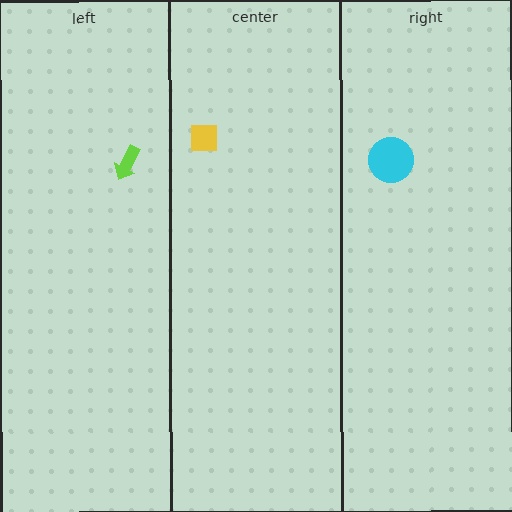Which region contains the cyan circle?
The right region.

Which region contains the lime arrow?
The left region.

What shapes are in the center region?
The yellow square.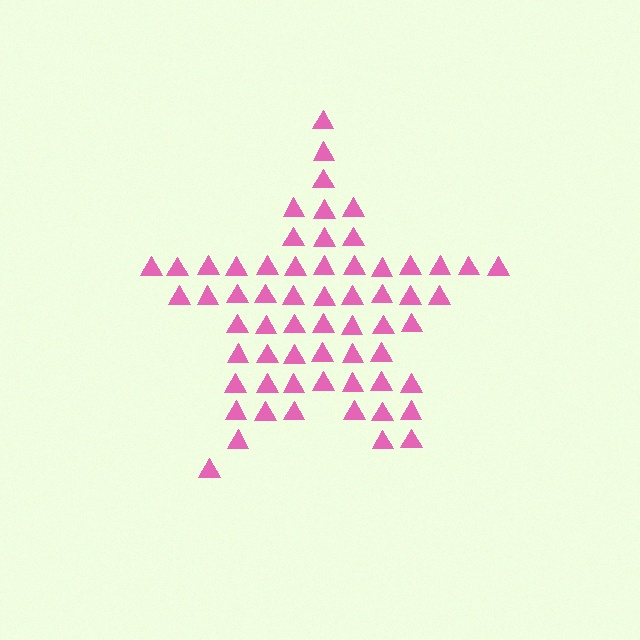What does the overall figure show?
The overall figure shows a star.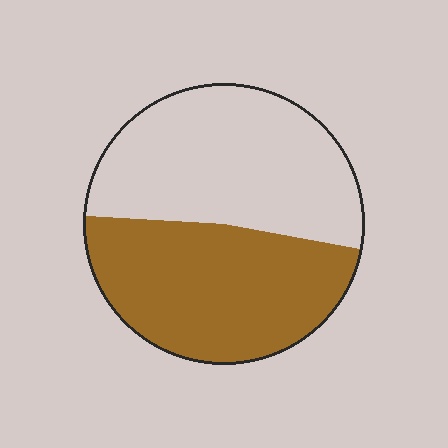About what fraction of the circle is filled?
About one half (1/2).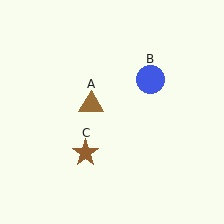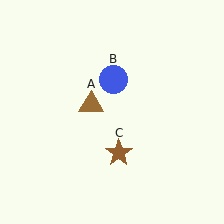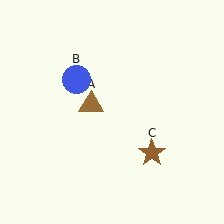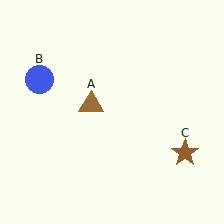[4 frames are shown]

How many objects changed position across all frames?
2 objects changed position: blue circle (object B), brown star (object C).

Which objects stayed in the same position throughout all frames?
Brown triangle (object A) remained stationary.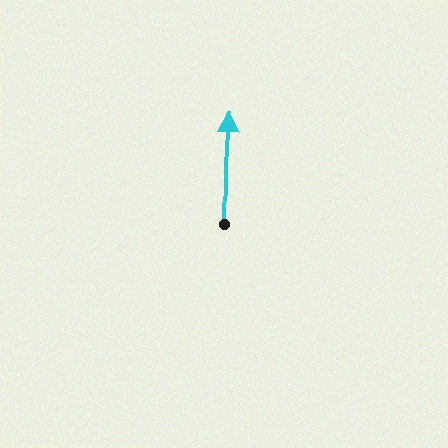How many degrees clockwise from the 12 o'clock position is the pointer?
Approximately 1 degrees.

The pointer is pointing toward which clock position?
Roughly 12 o'clock.